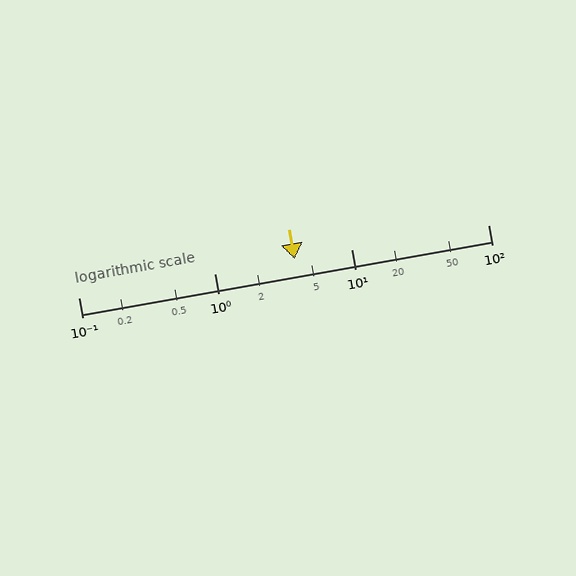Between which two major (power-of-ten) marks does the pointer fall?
The pointer is between 1 and 10.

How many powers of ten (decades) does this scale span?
The scale spans 3 decades, from 0.1 to 100.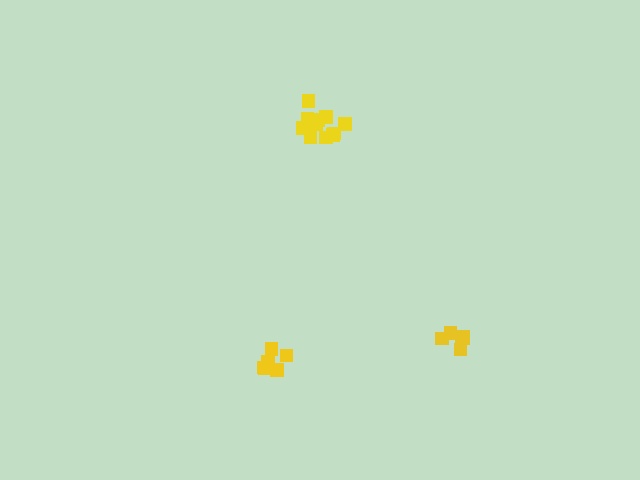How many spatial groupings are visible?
There are 3 spatial groupings.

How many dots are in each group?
Group 1: 6 dots, Group 2: 11 dots, Group 3: 6 dots (23 total).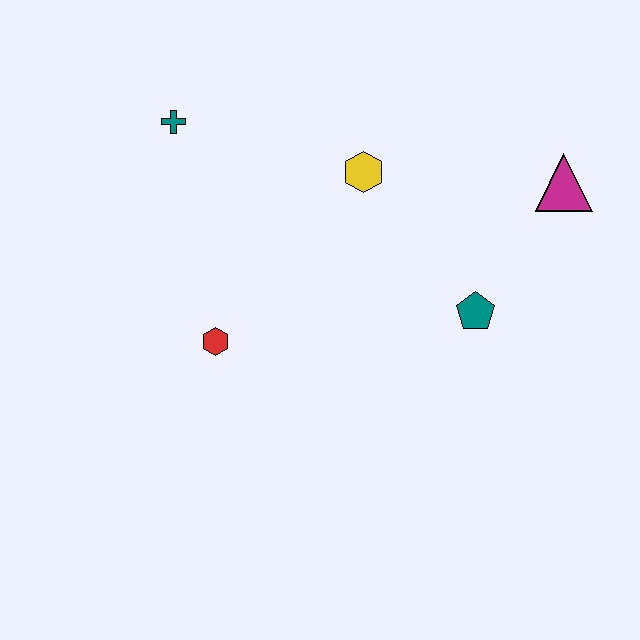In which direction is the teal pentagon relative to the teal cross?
The teal pentagon is to the right of the teal cross.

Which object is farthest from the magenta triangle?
The teal cross is farthest from the magenta triangle.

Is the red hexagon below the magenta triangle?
Yes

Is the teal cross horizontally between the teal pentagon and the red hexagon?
No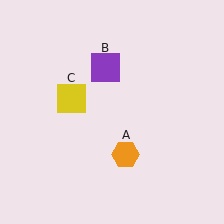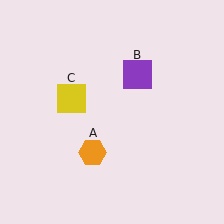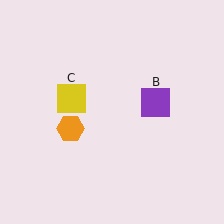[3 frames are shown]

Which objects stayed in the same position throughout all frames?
Yellow square (object C) remained stationary.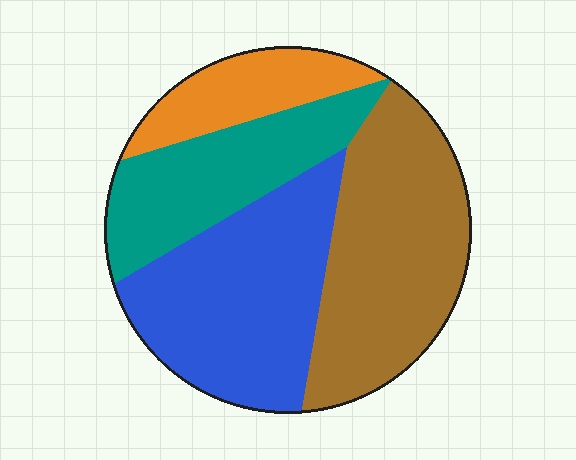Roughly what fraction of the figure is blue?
Blue covers roughly 30% of the figure.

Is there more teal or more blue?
Blue.